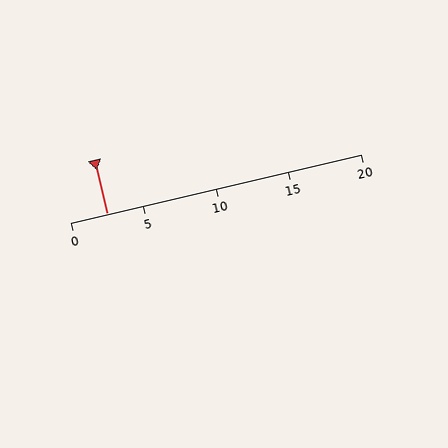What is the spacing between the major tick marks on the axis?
The major ticks are spaced 5 apart.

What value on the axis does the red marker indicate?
The marker indicates approximately 2.5.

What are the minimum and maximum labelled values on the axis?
The axis runs from 0 to 20.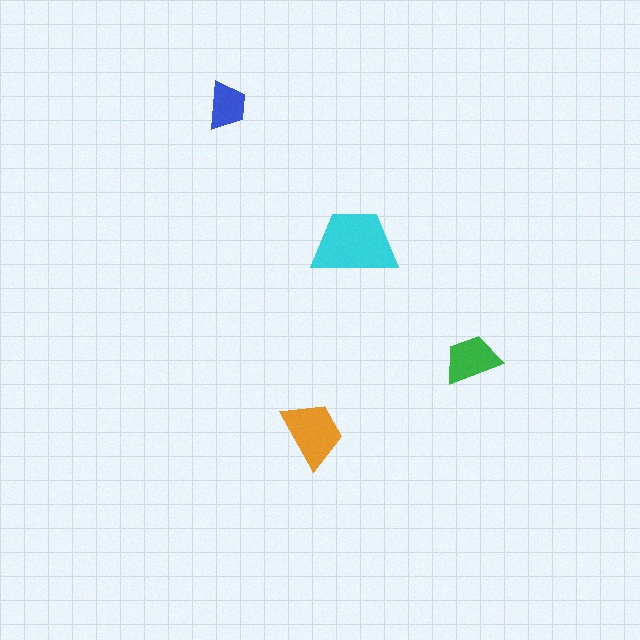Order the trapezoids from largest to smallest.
the cyan one, the orange one, the green one, the blue one.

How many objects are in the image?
There are 4 objects in the image.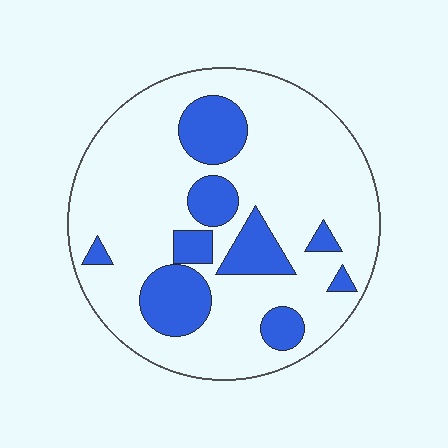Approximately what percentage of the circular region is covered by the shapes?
Approximately 25%.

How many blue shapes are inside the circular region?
9.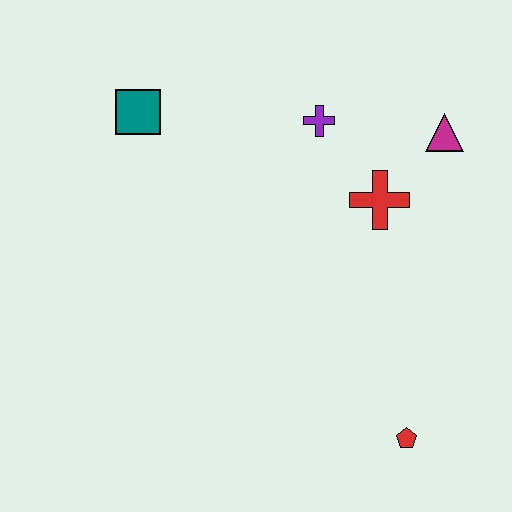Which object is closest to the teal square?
The purple cross is closest to the teal square.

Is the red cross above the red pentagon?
Yes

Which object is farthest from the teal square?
The red pentagon is farthest from the teal square.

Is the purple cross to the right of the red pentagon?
No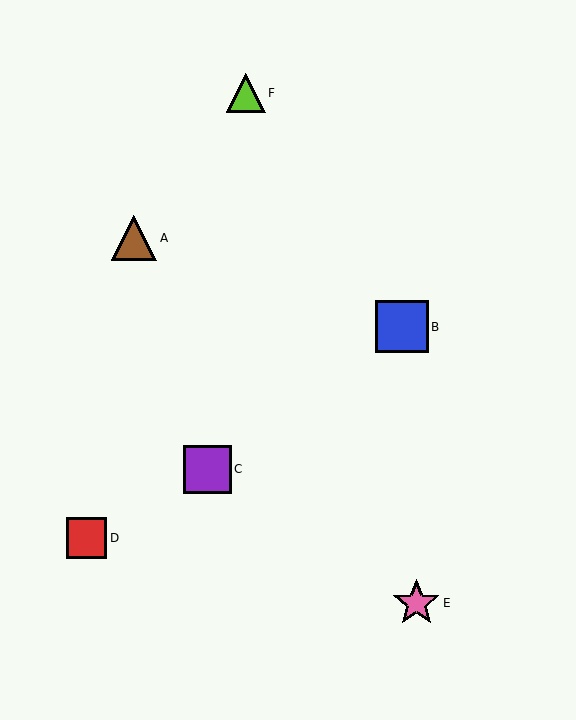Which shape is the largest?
The blue square (labeled B) is the largest.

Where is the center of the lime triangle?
The center of the lime triangle is at (246, 93).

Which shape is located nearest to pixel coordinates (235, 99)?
The lime triangle (labeled F) at (246, 93) is nearest to that location.